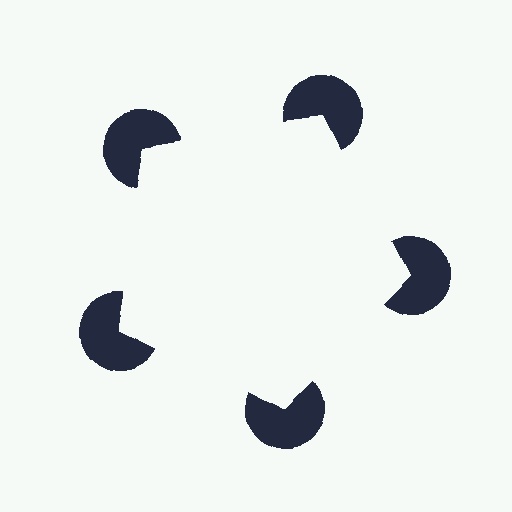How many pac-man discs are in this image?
There are 5 — one at each vertex of the illusory pentagon.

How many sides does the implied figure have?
5 sides.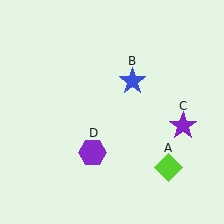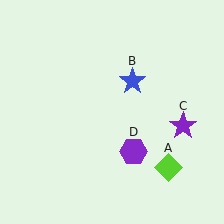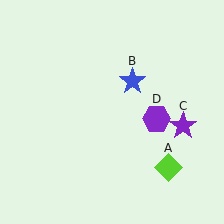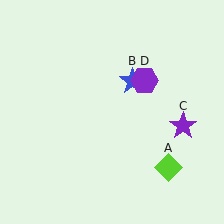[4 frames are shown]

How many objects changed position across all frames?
1 object changed position: purple hexagon (object D).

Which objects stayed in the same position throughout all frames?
Lime diamond (object A) and blue star (object B) and purple star (object C) remained stationary.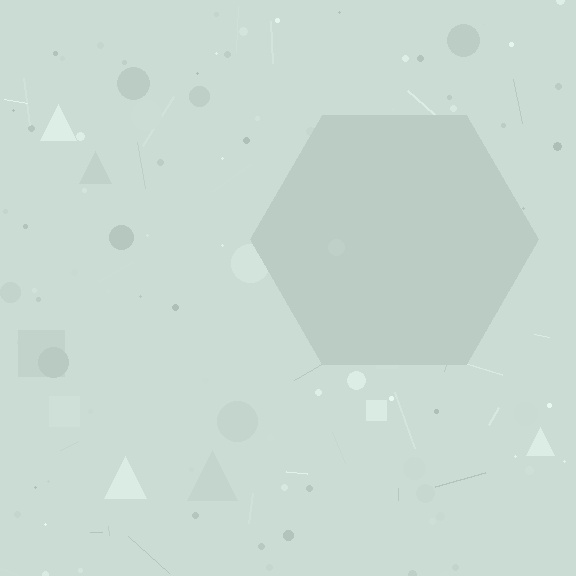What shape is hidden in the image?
A hexagon is hidden in the image.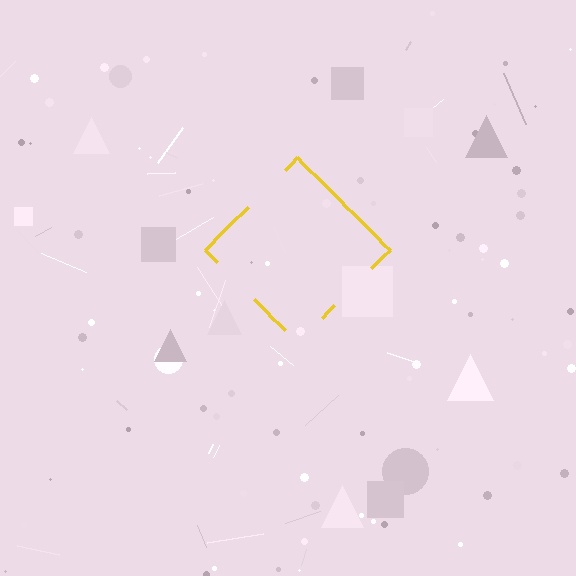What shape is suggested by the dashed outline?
The dashed outline suggests a diamond.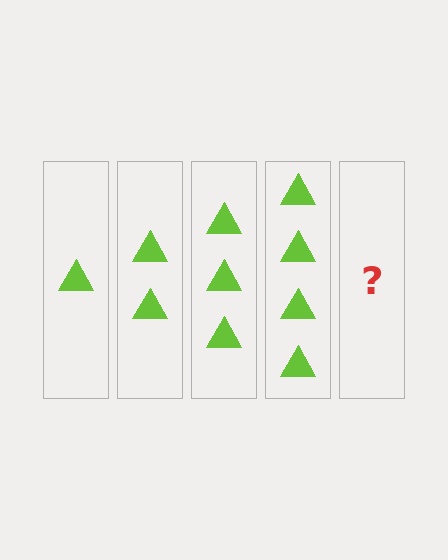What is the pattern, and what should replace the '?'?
The pattern is that each step adds one more triangle. The '?' should be 5 triangles.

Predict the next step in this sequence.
The next step is 5 triangles.